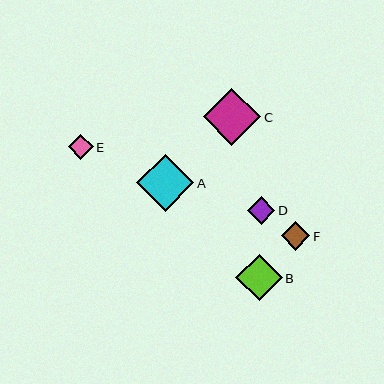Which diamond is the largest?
Diamond C is the largest with a size of approximately 58 pixels.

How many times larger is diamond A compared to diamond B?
Diamond A is approximately 1.2 times the size of diamond B.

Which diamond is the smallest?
Diamond E is the smallest with a size of approximately 25 pixels.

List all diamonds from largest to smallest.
From largest to smallest: C, A, B, F, D, E.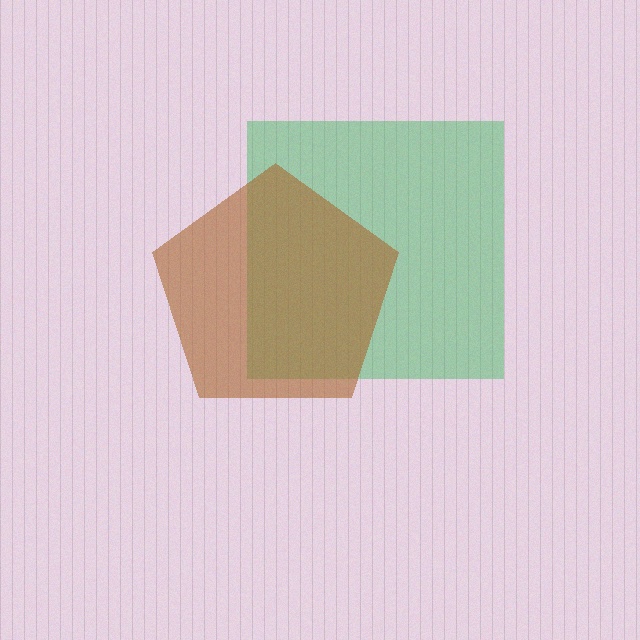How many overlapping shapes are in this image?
There are 2 overlapping shapes in the image.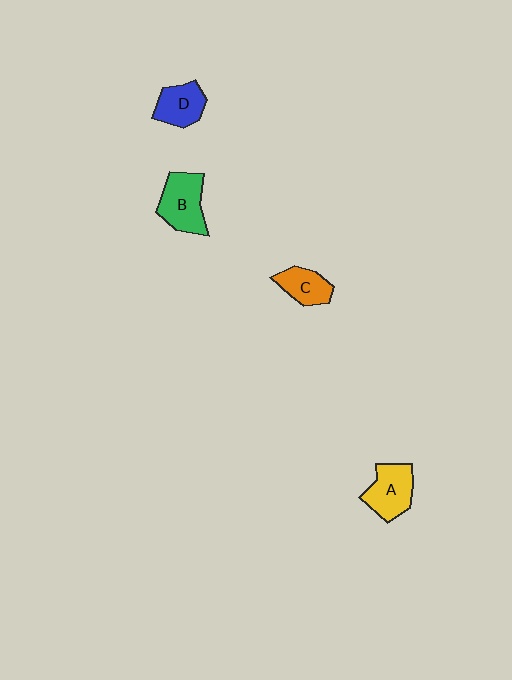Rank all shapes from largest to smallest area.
From largest to smallest: B (green), A (yellow), D (blue), C (orange).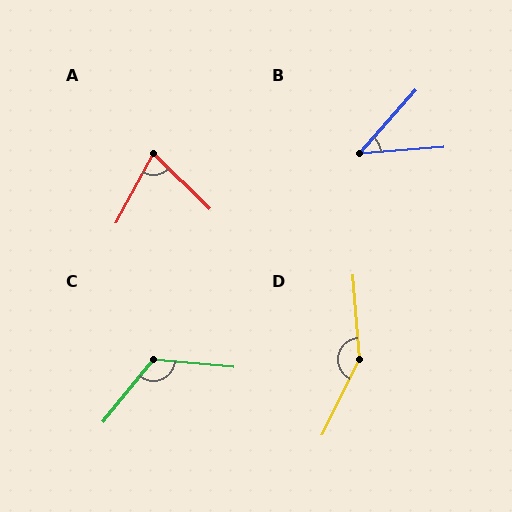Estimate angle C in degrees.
Approximately 124 degrees.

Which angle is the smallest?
B, at approximately 44 degrees.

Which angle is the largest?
D, at approximately 149 degrees.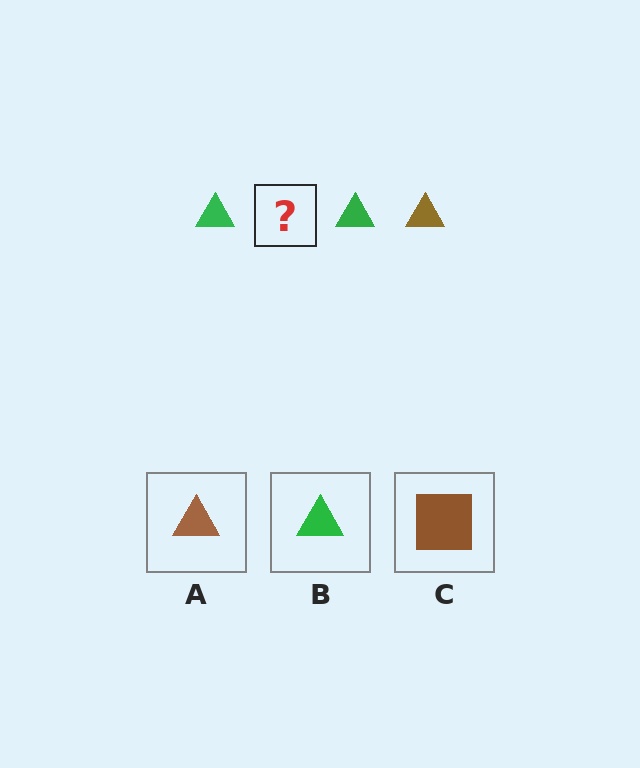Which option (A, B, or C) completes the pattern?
A.